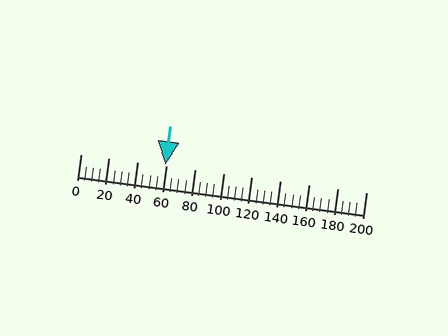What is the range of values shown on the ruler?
The ruler shows values from 0 to 200.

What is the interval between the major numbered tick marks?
The major tick marks are spaced 20 units apart.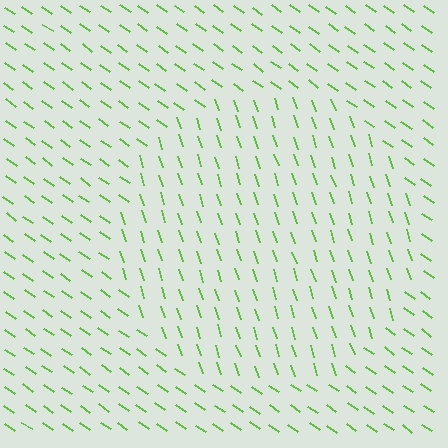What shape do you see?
I see a circle.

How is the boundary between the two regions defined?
The boundary is defined purely by a change in line orientation (approximately 37 degrees difference). All lines are the same color and thickness.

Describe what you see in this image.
The image is filled with small lime line segments. A circle region in the image has lines oriented differently from the surrounding lines, creating a visible texture boundary.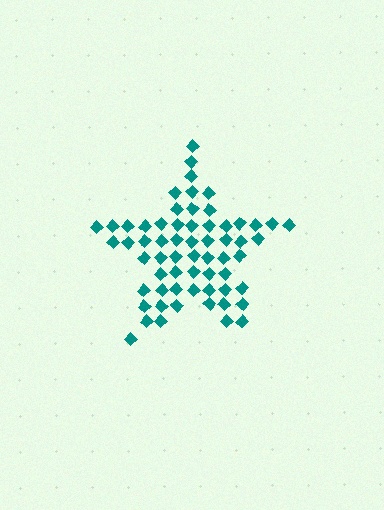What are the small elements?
The small elements are diamonds.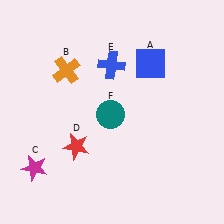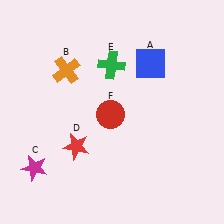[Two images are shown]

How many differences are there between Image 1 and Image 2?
There are 2 differences between the two images.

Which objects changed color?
E changed from blue to green. F changed from teal to red.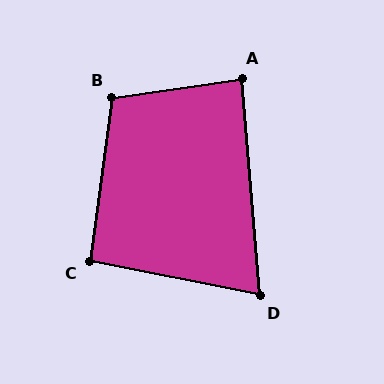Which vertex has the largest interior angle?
B, at approximately 106 degrees.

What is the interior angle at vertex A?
Approximately 87 degrees (approximately right).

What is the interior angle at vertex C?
Approximately 93 degrees (approximately right).